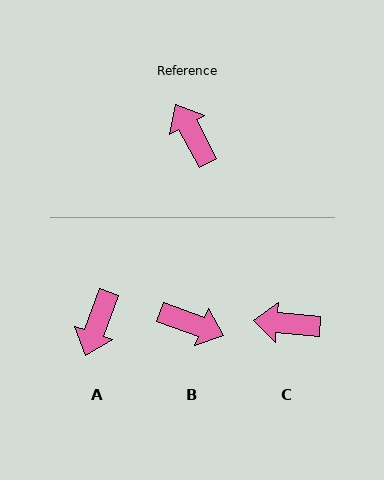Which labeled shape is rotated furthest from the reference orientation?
B, about 138 degrees away.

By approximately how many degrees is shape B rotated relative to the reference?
Approximately 138 degrees clockwise.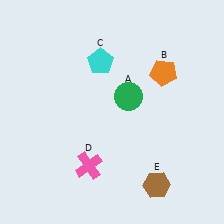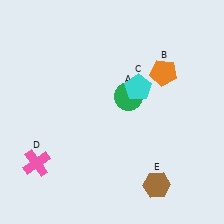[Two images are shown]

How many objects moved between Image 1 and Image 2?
2 objects moved between the two images.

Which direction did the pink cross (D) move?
The pink cross (D) moved left.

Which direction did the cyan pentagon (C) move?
The cyan pentagon (C) moved right.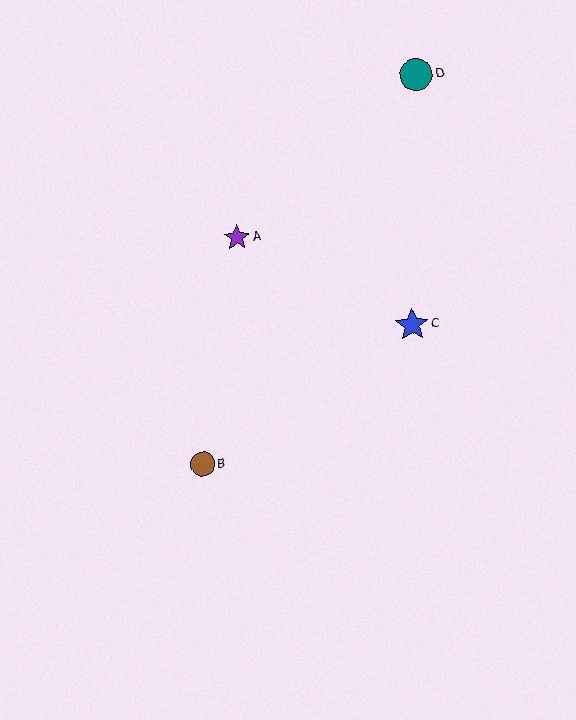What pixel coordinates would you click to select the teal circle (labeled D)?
Click at (416, 75) to select the teal circle D.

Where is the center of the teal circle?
The center of the teal circle is at (416, 75).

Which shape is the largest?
The blue star (labeled C) is the largest.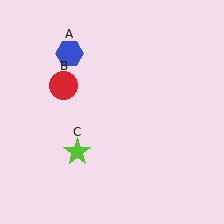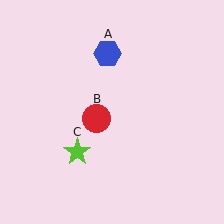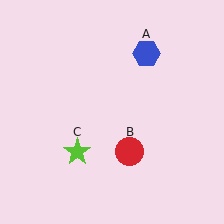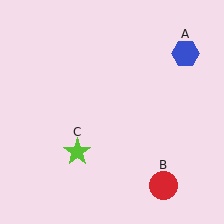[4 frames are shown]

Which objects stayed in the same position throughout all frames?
Lime star (object C) remained stationary.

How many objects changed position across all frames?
2 objects changed position: blue hexagon (object A), red circle (object B).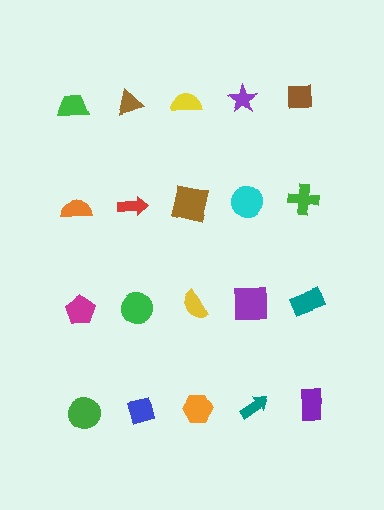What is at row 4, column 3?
An orange hexagon.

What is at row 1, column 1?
A green trapezoid.